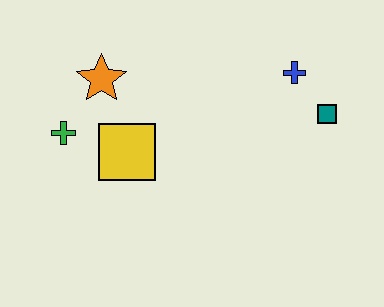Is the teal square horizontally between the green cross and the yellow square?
No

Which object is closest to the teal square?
The blue cross is closest to the teal square.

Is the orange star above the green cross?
Yes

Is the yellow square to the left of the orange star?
No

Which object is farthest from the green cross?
The teal square is farthest from the green cross.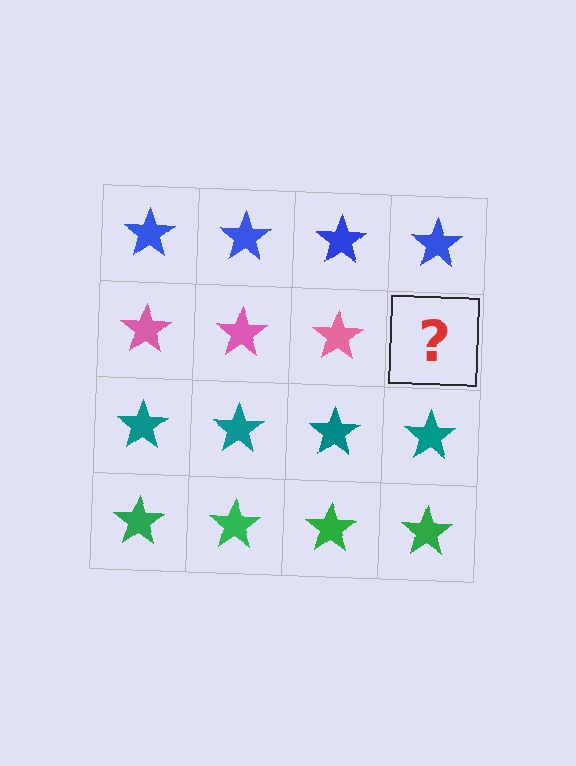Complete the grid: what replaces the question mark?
The question mark should be replaced with a pink star.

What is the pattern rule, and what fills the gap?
The rule is that each row has a consistent color. The gap should be filled with a pink star.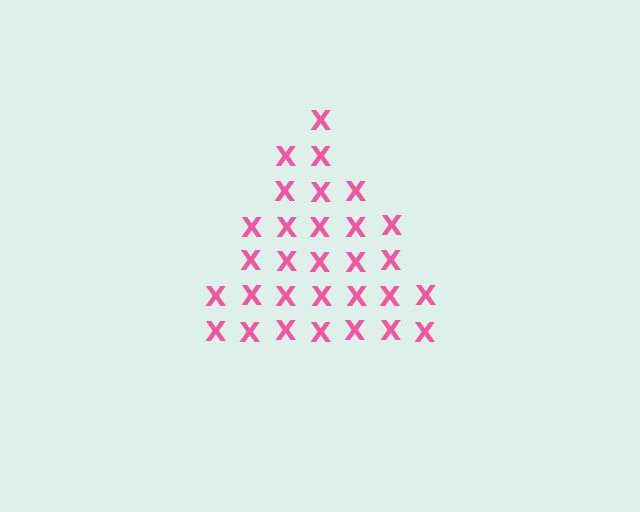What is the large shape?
The large shape is a triangle.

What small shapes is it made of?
It is made of small letter X's.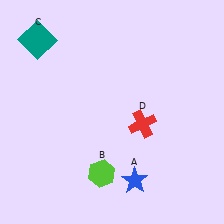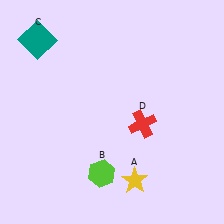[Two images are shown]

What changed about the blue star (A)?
In Image 1, A is blue. In Image 2, it changed to yellow.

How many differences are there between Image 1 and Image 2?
There is 1 difference between the two images.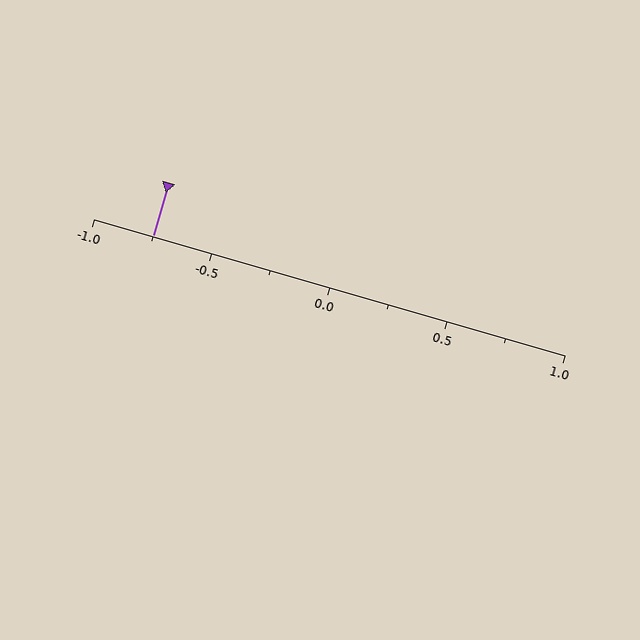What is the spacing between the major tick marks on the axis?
The major ticks are spaced 0.5 apart.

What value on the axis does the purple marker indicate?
The marker indicates approximately -0.75.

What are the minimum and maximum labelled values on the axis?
The axis runs from -1.0 to 1.0.